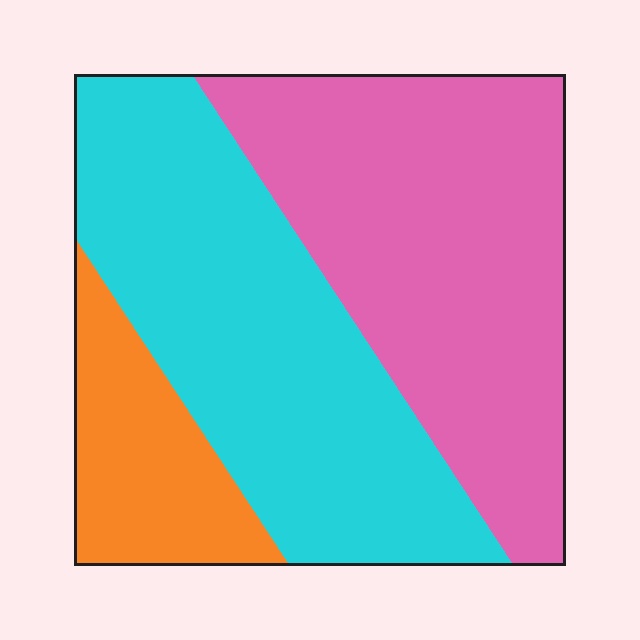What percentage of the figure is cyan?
Cyan takes up about two fifths (2/5) of the figure.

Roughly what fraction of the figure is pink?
Pink covers 43% of the figure.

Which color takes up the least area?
Orange, at roughly 15%.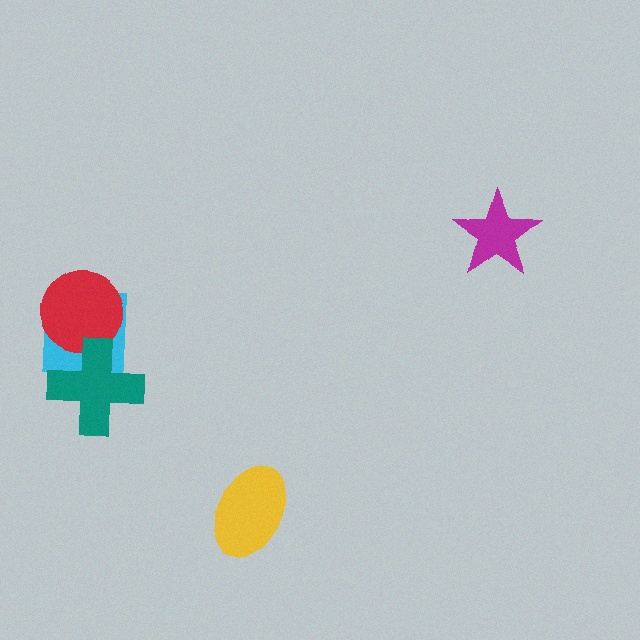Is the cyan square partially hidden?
Yes, it is partially covered by another shape.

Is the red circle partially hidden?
Yes, it is partially covered by another shape.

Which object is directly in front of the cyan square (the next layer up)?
The red circle is directly in front of the cyan square.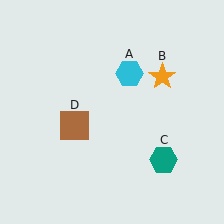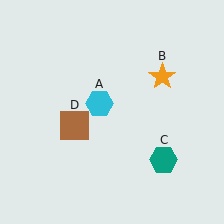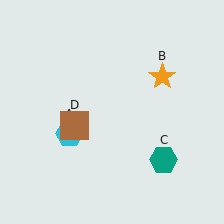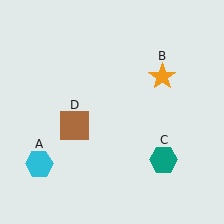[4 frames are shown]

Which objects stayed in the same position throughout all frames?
Orange star (object B) and teal hexagon (object C) and brown square (object D) remained stationary.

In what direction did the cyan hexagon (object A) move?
The cyan hexagon (object A) moved down and to the left.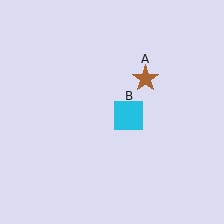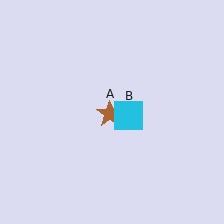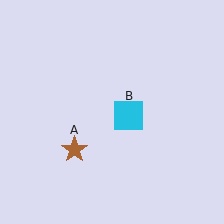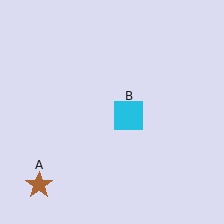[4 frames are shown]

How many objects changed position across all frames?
1 object changed position: brown star (object A).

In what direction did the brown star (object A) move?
The brown star (object A) moved down and to the left.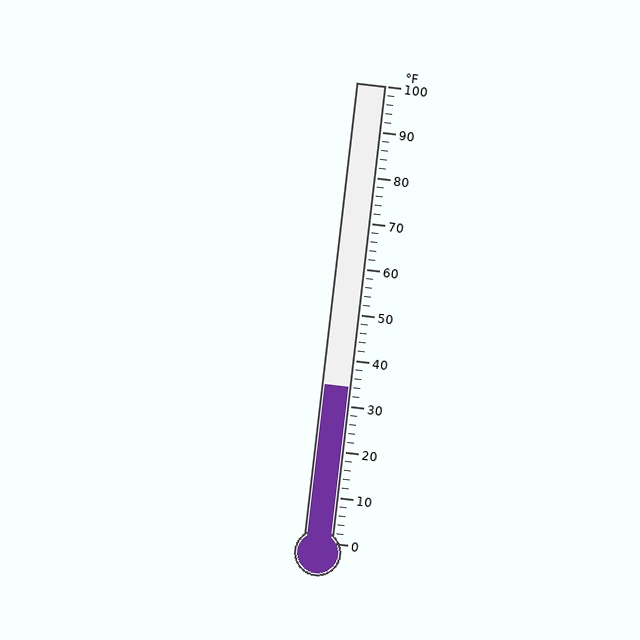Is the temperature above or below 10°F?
The temperature is above 10°F.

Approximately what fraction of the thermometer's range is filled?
The thermometer is filled to approximately 35% of its range.